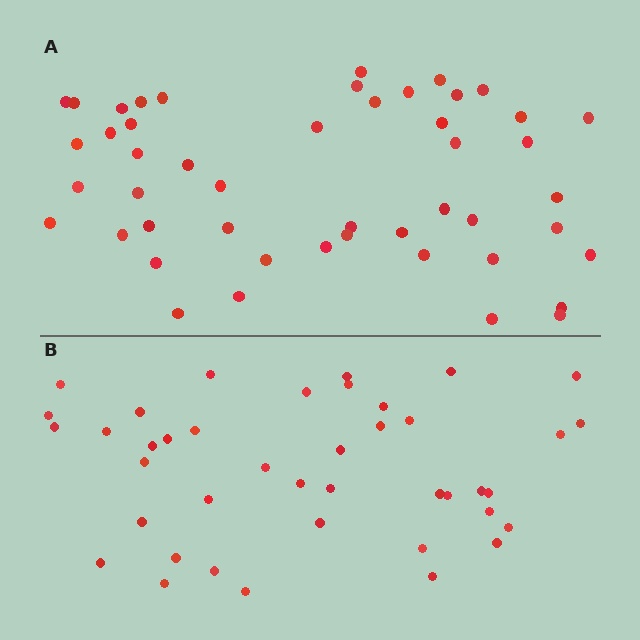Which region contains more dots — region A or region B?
Region A (the top region) has more dots.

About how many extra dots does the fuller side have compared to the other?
Region A has roughly 8 or so more dots than region B.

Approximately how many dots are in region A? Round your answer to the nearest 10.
About 50 dots. (The exact count is 48, which rounds to 50.)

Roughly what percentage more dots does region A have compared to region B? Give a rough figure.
About 15% more.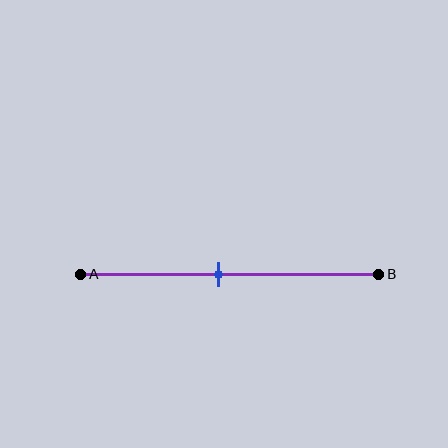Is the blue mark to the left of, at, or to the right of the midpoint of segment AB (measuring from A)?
The blue mark is to the left of the midpoint of segment AB.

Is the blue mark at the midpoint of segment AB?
No, the mark is at about 45% from A, not at the 50% midpoint.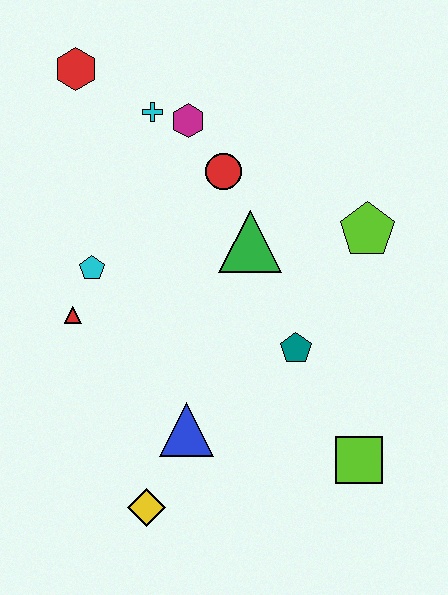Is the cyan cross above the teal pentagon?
Yes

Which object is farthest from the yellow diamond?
The red hexagon is farthest from the yellow diamond.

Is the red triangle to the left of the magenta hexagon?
Yes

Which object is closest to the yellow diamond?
The blue triangle is closest to the yellow diamond.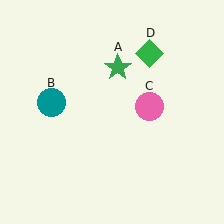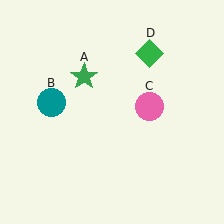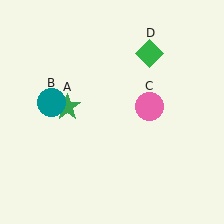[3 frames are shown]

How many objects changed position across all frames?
1 object changed position: green star (object A).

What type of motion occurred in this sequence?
The green star (object A) rotated counterclockwise around the center of the scene.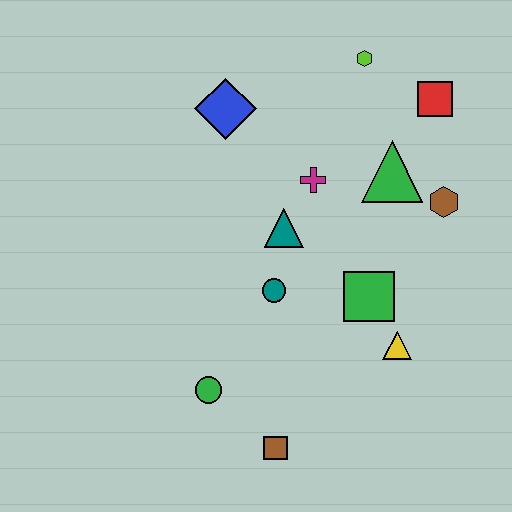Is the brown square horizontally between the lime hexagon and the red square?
No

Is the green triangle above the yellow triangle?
Yes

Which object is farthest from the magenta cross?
The brown square is farthest from the magenta cross.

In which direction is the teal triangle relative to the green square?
The teal triangle is to the left of the green square.